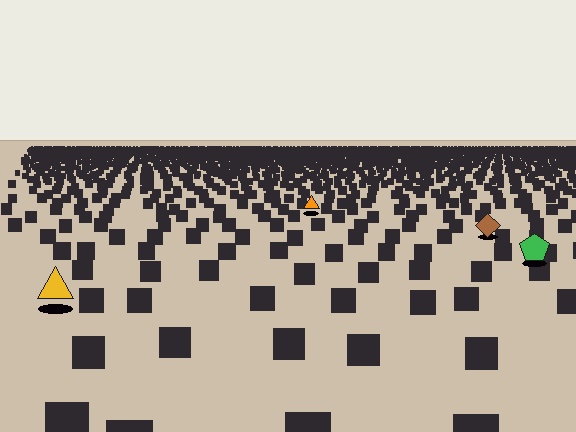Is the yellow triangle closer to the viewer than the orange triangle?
Yes. The yellow triangle is closer — you can tell from the texture gradient: the ground texture is coarser near it.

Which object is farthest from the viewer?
The orange triangle is farthest from the viewer. It appears smaller and the ground texture around it is denser.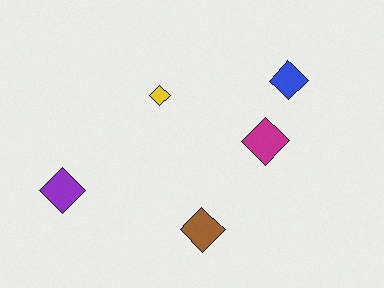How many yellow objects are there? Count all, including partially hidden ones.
There is 1 yellow object.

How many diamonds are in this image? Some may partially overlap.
There are 5 diamonds.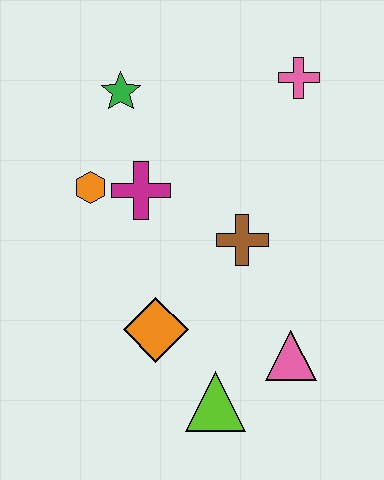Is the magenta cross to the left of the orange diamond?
Yes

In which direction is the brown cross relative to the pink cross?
The brown cross is below the pink cross.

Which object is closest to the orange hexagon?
The magenta cross is closest to the orange hexagon.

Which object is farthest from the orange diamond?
The pink cross is farthest from the orange diamond.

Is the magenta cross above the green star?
No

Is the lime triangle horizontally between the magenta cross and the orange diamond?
No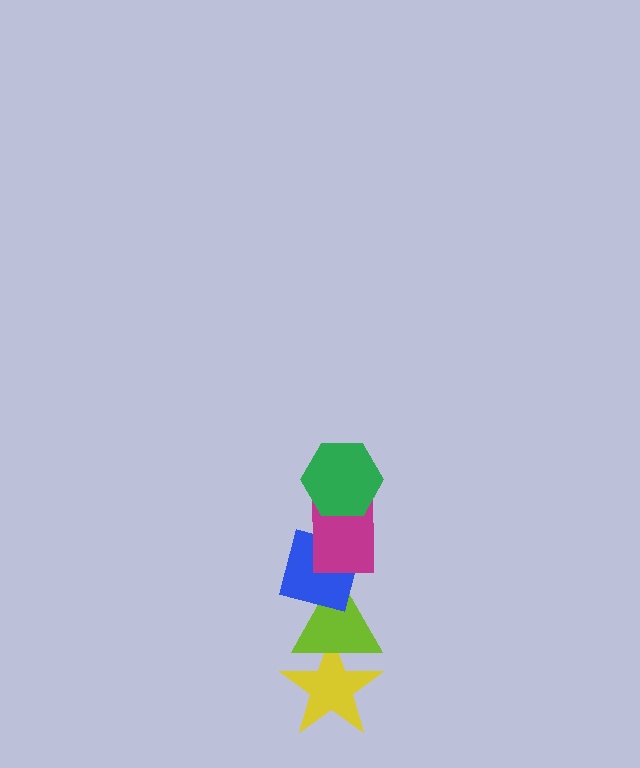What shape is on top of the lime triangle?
The blue square is on top of the lime triangle.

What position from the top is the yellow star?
The yellow star is 5th from the top.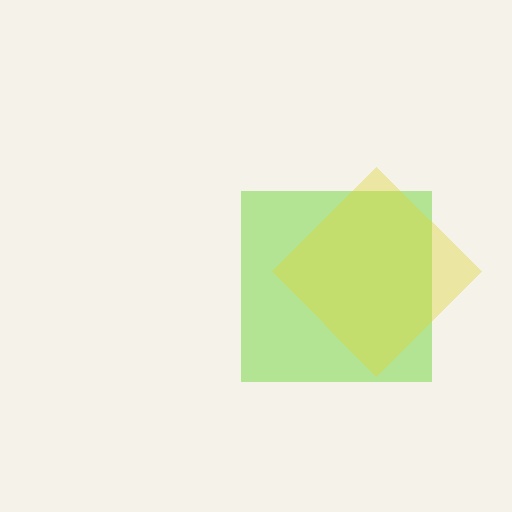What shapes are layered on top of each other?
The layered shapes are: a lime square, a yellow diamond.